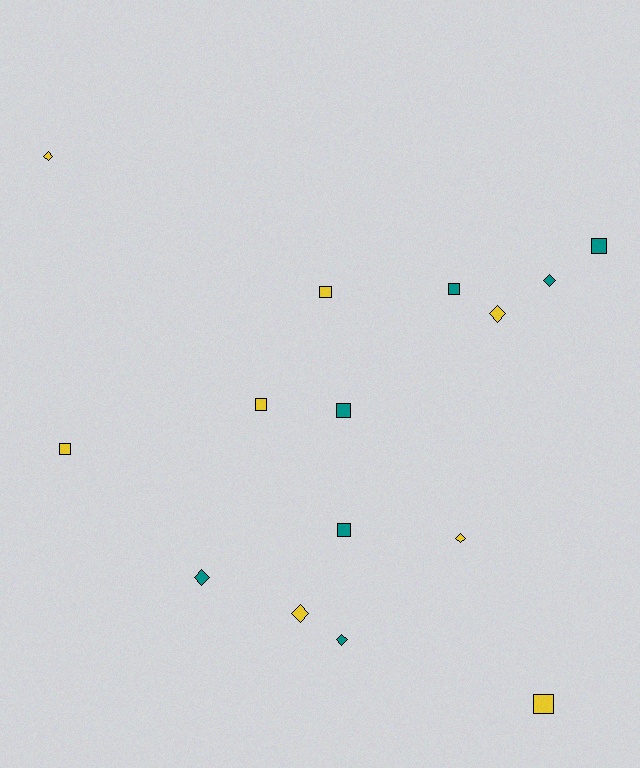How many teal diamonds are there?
There are 3 teal diamonds.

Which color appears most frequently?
Yellow, with 8 objects.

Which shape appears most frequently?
Square, with 8 objects.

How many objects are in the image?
There are 15 objects.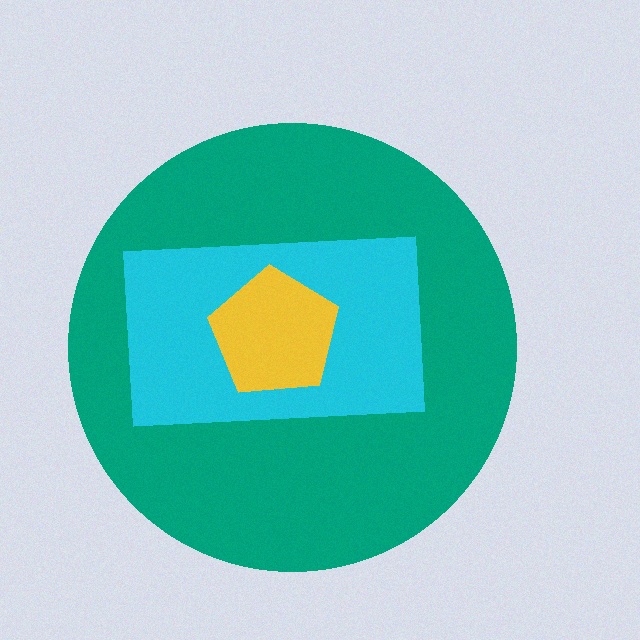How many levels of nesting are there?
3.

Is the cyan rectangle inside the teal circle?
Yes.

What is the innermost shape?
The yellow pentagon.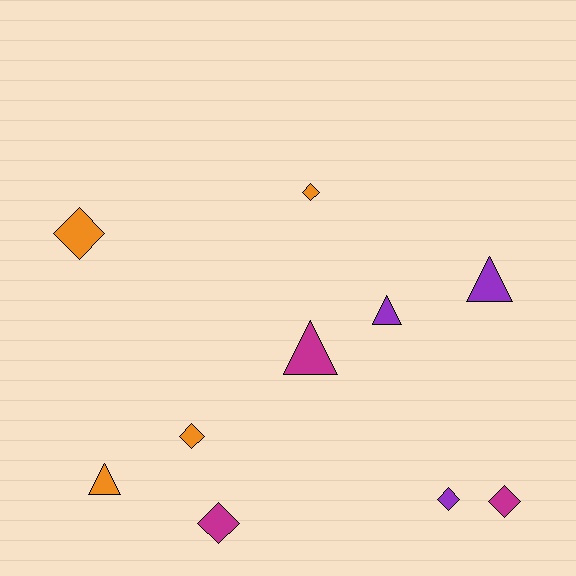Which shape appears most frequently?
Diamond, with 6 objects.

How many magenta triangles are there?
There is 1 magenta triangle.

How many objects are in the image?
There are 10 objects.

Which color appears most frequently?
Orange, with 4 objects.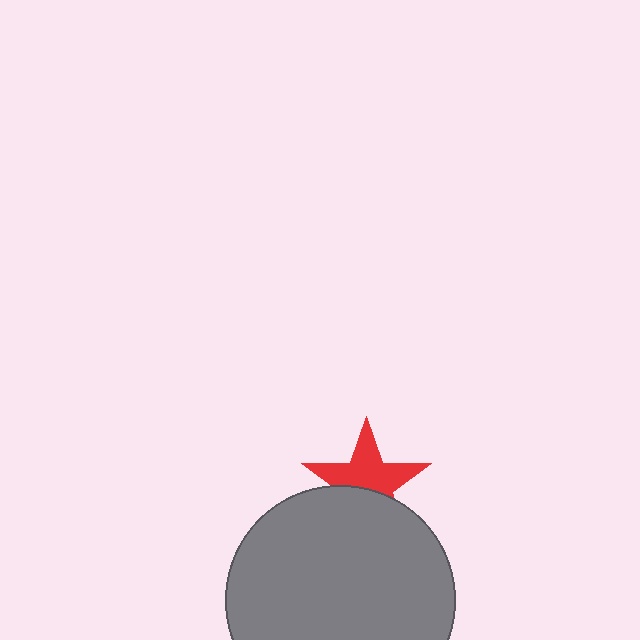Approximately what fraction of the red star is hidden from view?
Roughly 41% of the red star is hidden behind the gray circle.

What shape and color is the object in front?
The object in front is a gray circle.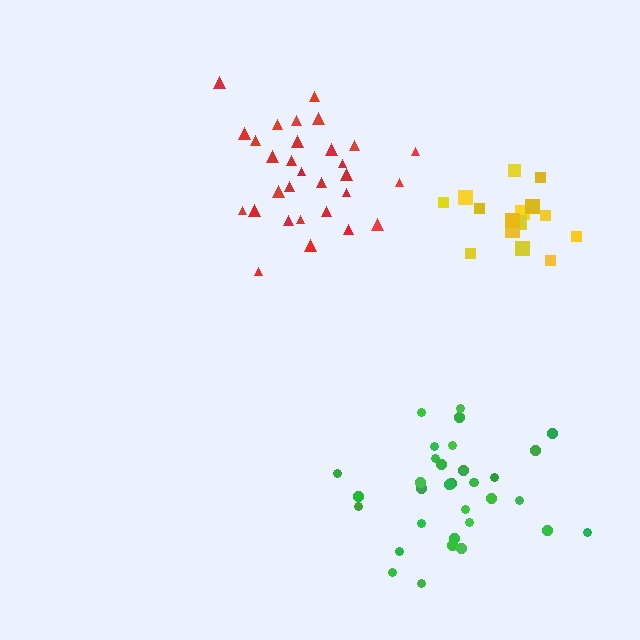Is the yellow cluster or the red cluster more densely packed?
Red.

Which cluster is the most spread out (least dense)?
Yellow.